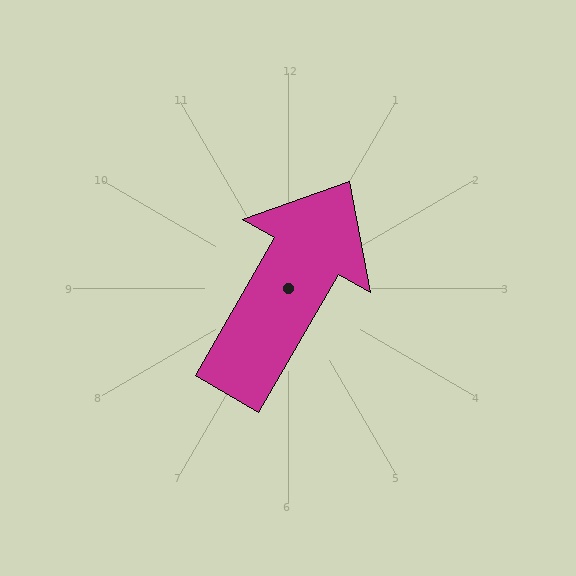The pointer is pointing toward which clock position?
Roughly 1 o'clock.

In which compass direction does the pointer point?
Northeast.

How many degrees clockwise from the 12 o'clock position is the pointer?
Approximately 30 degrees.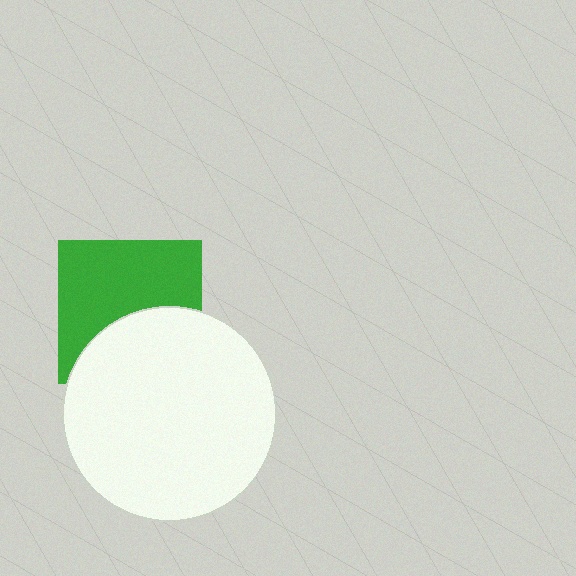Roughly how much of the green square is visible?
About half of it is visible (roughly 60%).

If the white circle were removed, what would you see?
You would see the complete green square.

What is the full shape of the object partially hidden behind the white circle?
The partially hidden object is a green square.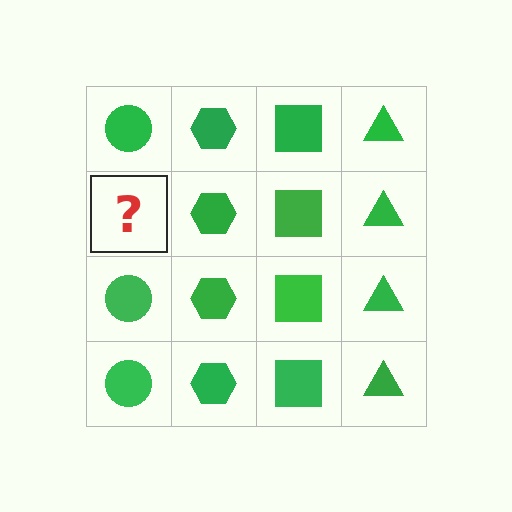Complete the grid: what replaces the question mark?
The question mark should be replaced with a green circle.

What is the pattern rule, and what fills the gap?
The rule is that each column has a consistent shape. The gap should be filled with a green circle.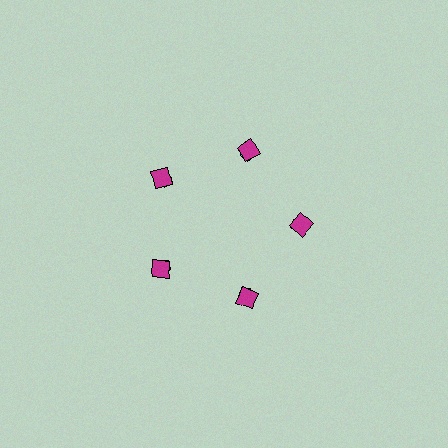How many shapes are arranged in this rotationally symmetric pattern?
There are 10 shapes, arranged in 5 groups of 2.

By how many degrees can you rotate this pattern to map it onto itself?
The pattern maps onto itself every 72 degrees of rotation.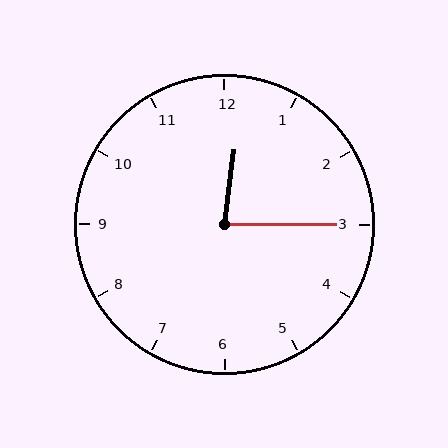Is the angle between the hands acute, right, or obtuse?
It is acute.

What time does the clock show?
12:15.